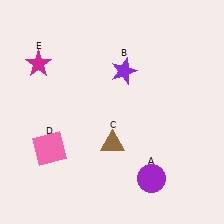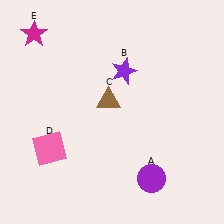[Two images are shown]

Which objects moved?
The objects that moved are: the brown triangle (C), the magenta star (E).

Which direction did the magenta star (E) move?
The magenta star (E) moved up.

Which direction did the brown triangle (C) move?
The brown triangle (C) moved up.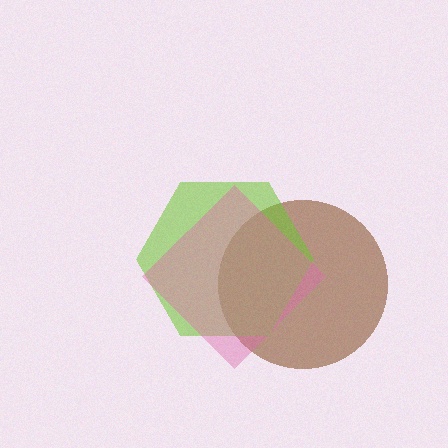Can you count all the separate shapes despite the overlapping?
Yes, there are 3 separate shapes.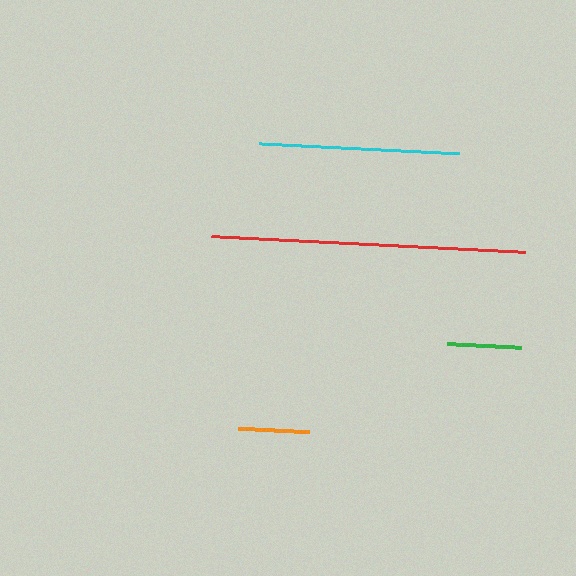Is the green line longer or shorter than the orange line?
The green line is longer than the orange line.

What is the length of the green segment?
The green segment is approximately 74 pixels long.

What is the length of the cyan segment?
The cyan segment is approximately 200 pixels long.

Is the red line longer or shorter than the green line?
The red line is longer than the green line.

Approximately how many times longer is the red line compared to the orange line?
The red line is approximately 4.4 times the length of the orange line.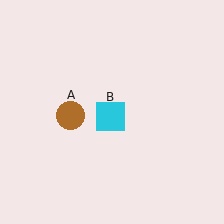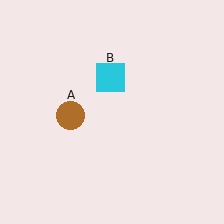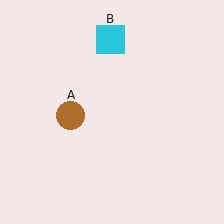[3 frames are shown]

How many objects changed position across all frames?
1 object changed position: cyan square (object B).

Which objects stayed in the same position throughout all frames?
Brown circle (object A) remained stationary.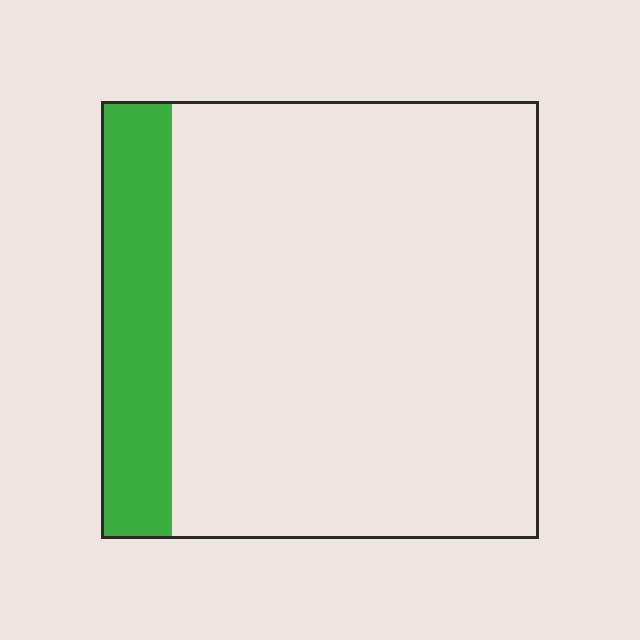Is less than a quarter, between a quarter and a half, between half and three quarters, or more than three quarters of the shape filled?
Less than a quarter.